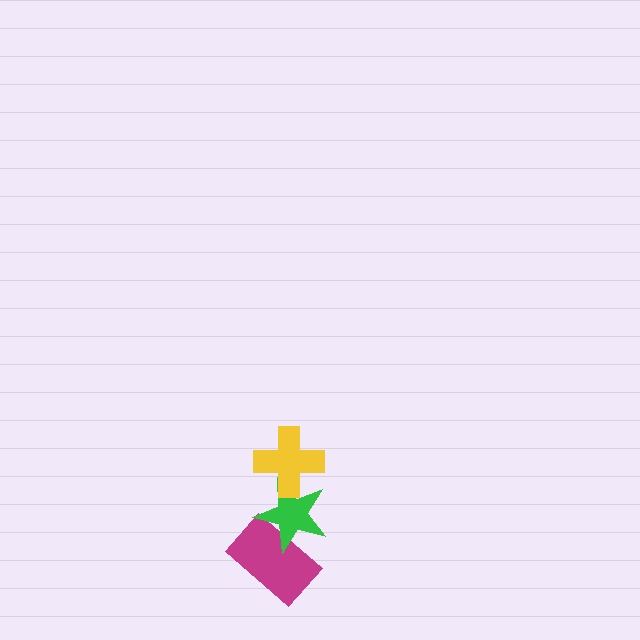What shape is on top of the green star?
The yellow cross is on top of the green star.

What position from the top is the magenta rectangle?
The magenta rectangle is 3rd from the top.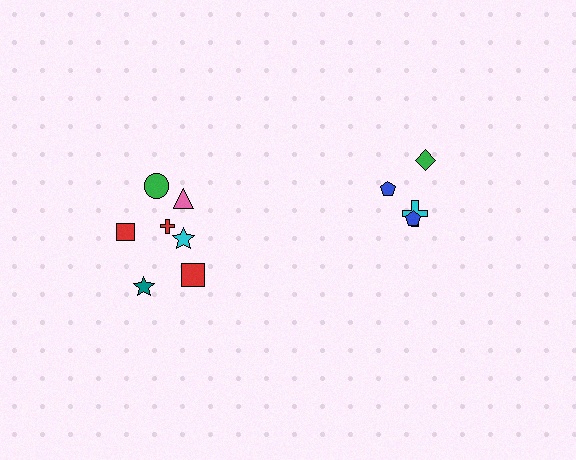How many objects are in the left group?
There are 7 objects.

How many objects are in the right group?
There are 4 objects.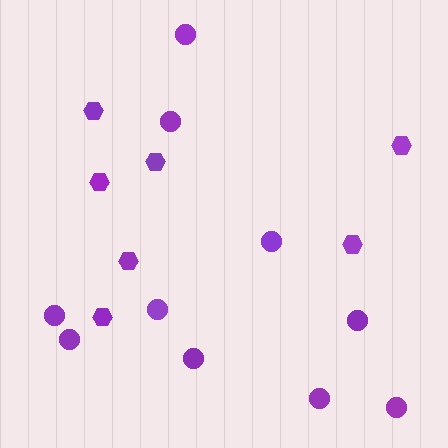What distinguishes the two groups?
There are 2 groups: one group of hexagons (7) and one group of circles (10).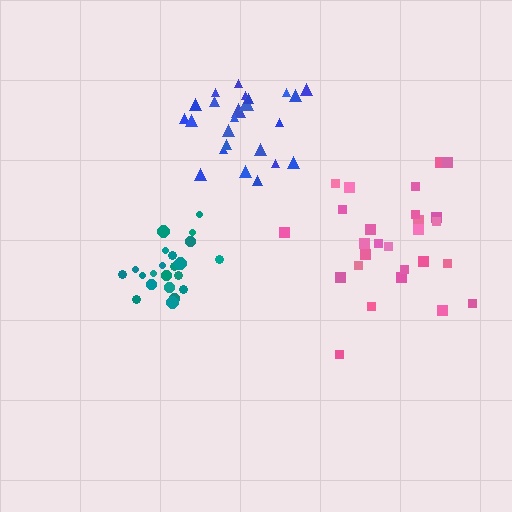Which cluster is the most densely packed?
Teal.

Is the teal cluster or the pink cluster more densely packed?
Teal.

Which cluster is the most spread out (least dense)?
Pink.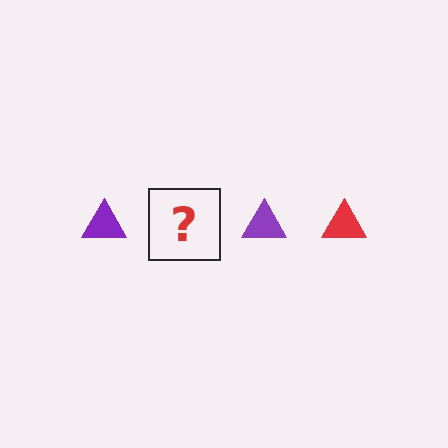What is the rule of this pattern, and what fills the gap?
The rule is that the pattern cycles through purple, red triangles. The gap should be filled with a red triangle.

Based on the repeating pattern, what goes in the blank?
The blank should be a red triangle.